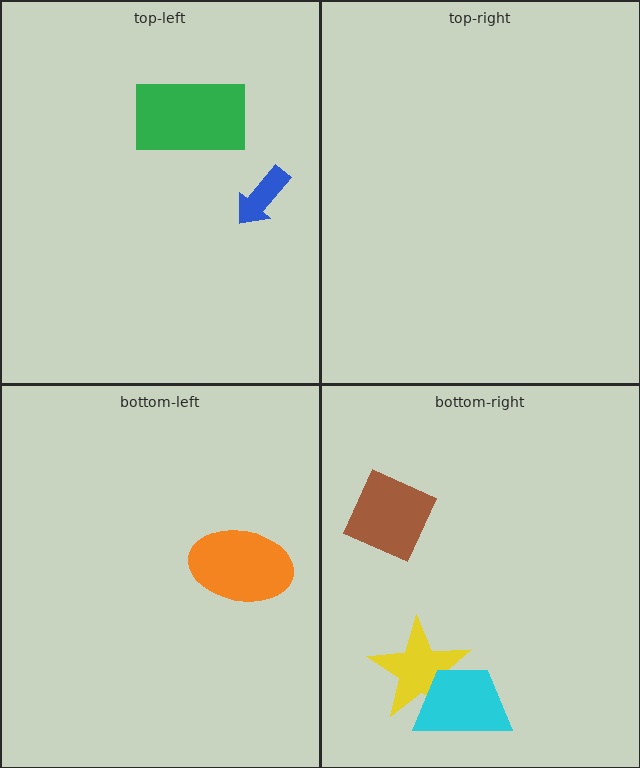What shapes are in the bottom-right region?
The brown diamond, the yellow star, the cyan trapezoid.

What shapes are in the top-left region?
The blue arrow, the green rectangle.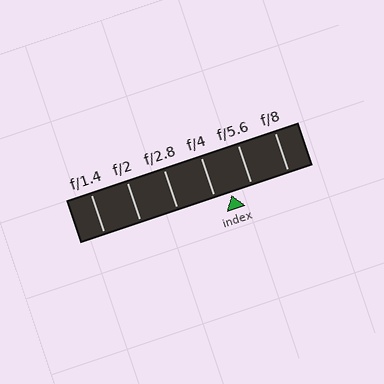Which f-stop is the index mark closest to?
The index mark is closest to f/4.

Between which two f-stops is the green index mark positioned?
The index mark is between f/4 and f/5.6.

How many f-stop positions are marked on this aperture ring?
There are 6 f-stop positions marked.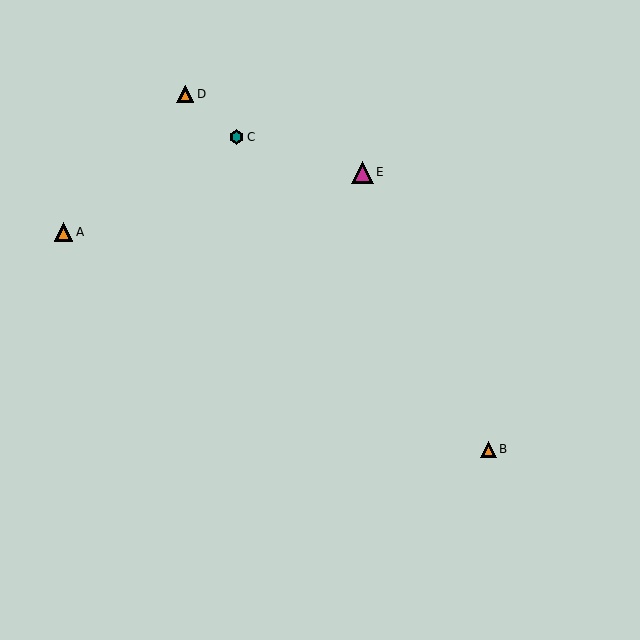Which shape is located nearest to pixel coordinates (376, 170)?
The magenta triangle (labeled E) at (362, 172) is nearest to that location.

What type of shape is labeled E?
Shape E is a magenta triangle.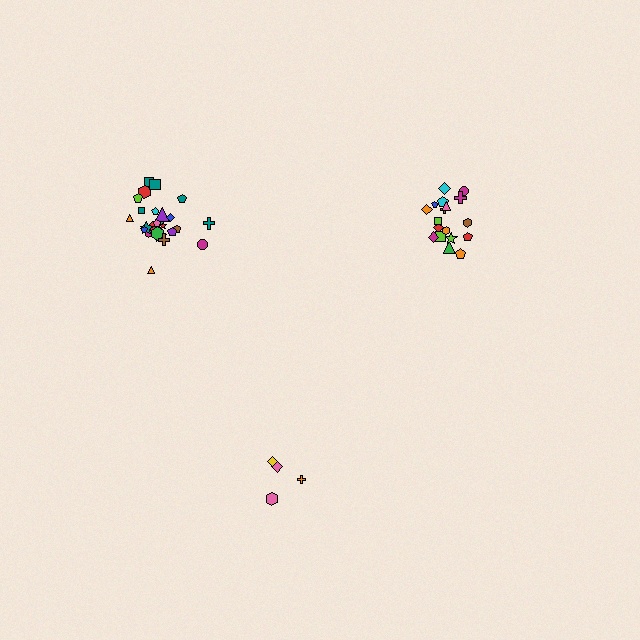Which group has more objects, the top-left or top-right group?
The top-left group.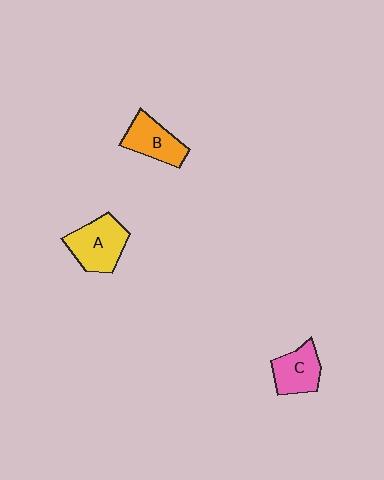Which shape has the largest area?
Shape A (yellow).